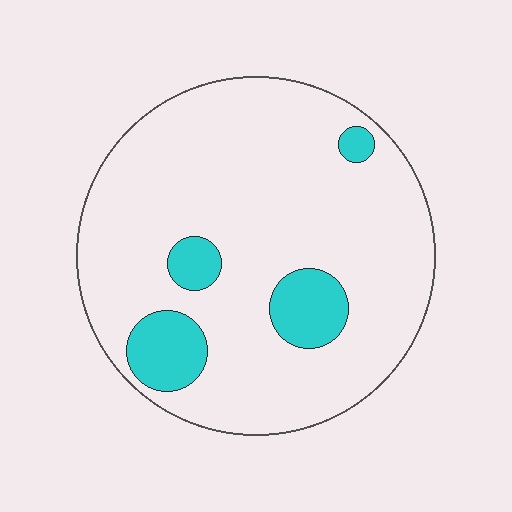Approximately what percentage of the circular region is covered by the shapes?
Approximately 15%.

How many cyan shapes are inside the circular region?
4.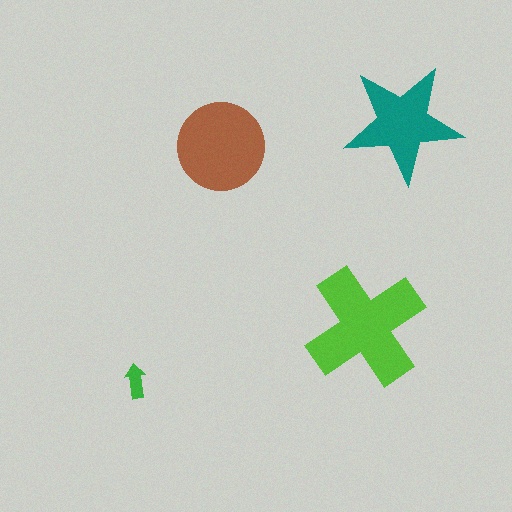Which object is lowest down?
The green arrow is bottommost.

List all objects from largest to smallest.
The lime cross, the brown circle, the teal star, the green arrow.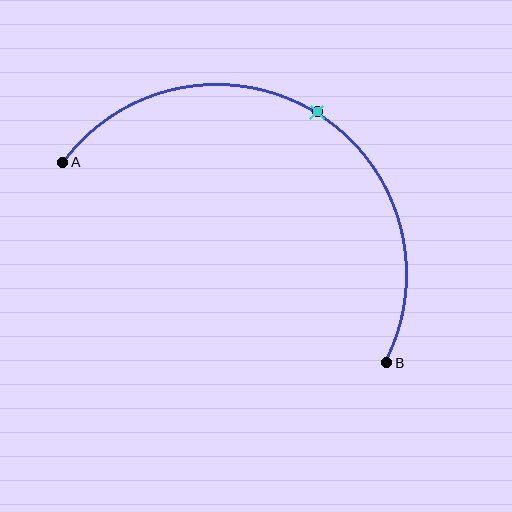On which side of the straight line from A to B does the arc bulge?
The arc bulges above the straight line connecting A and B.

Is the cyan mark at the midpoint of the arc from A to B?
Yes. The cyan mark lies on the arc at equal arc-length from both A and B — it is the arc midpoint.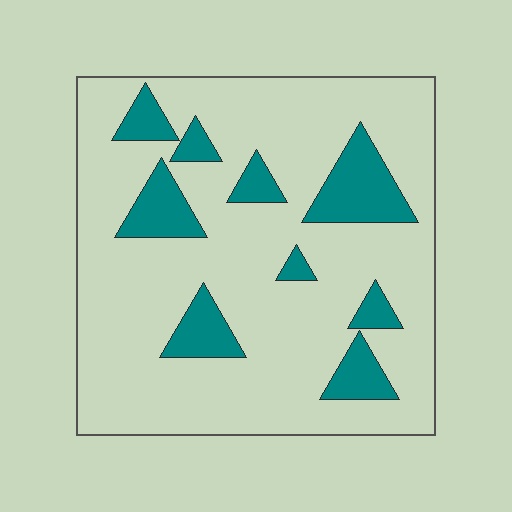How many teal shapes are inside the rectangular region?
9.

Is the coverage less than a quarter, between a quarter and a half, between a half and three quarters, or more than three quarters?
Less than a quarter.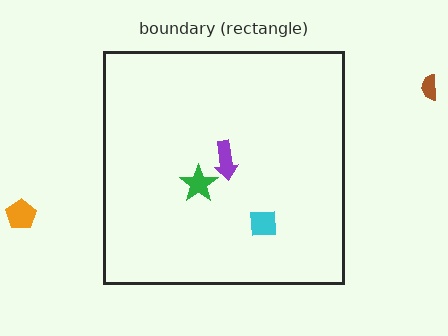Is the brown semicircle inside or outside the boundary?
Outside.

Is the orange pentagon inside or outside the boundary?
Outside.